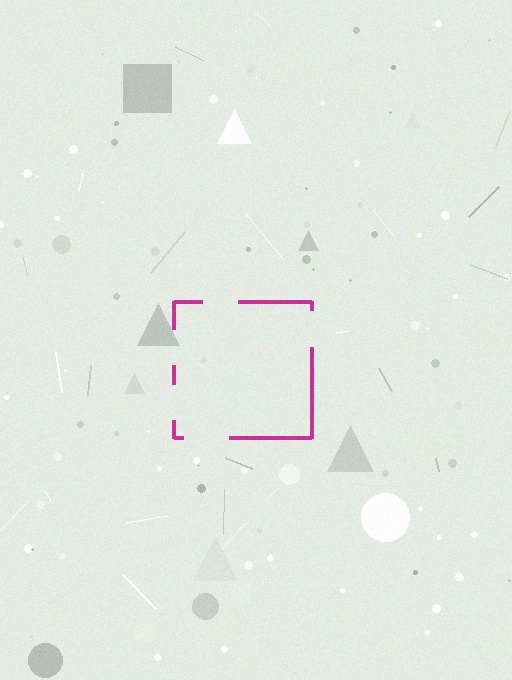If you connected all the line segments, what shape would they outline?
They would outline a square.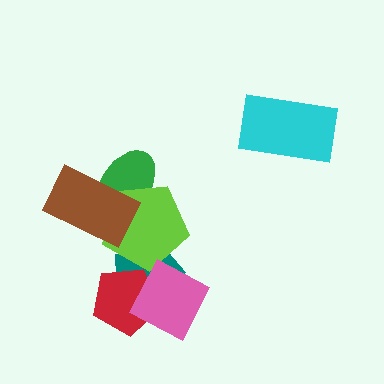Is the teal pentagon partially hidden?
Yes, it is partially covered by another shape.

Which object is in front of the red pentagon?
The pink diamond is in front of the red pentagon.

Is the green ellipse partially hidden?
Yes, it is partially covered by another shape.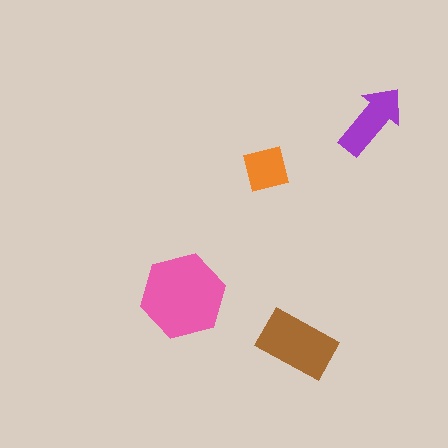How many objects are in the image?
There are 4 objects in the image.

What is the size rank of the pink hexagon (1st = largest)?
1st.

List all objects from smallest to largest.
The orange square, the purple arrow, the brown rectangle, the pink hexagon.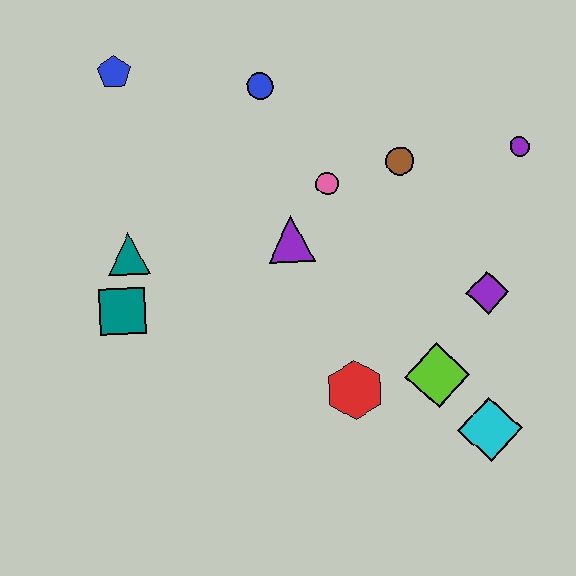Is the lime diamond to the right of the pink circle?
Yes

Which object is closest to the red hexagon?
The lime diamond is closest to the red hexagon.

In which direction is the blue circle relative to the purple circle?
The blue circle is to the left of the purple circle.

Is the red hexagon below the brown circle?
Yes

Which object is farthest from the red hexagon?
The blue pentagon is farthest from the red hexagon.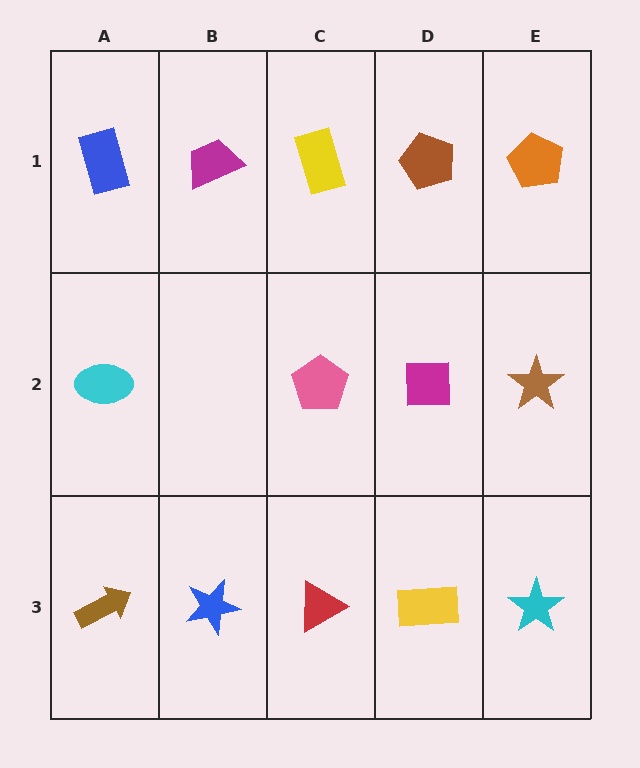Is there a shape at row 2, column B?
No, that cell is empty.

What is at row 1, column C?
A yellow rectangle.